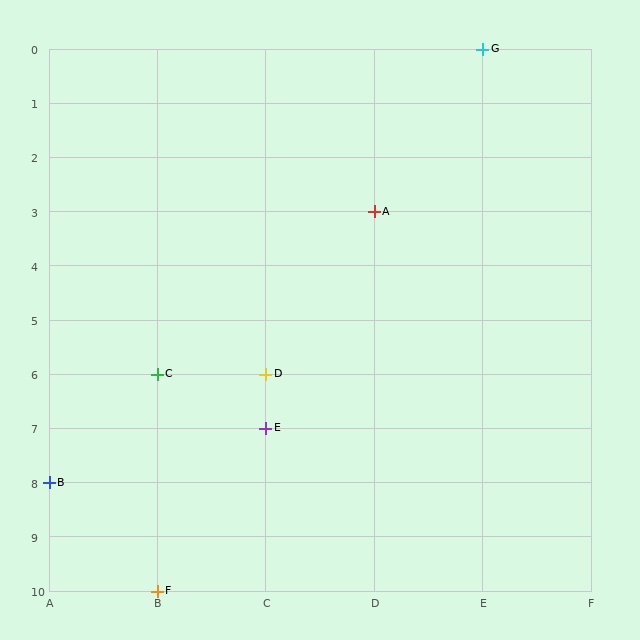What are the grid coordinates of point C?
Point C is at grid coordinates (B, 6).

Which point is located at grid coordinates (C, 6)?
Point D is at (C, 6).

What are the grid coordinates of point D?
Point D is at grid coordinates (C, 6).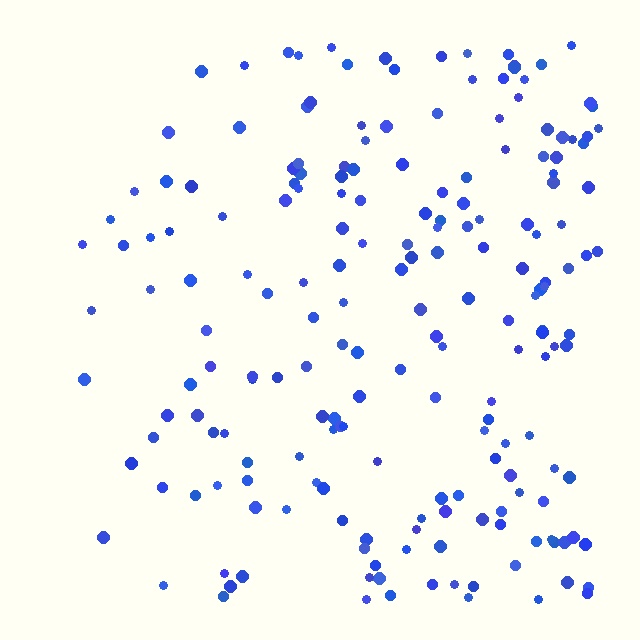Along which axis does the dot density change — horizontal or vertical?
Horizontal.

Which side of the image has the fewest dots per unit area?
The left.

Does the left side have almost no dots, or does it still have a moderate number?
Still a moderate number, just noticeably fewer than the right.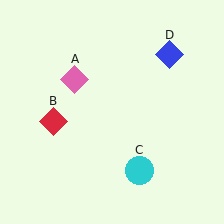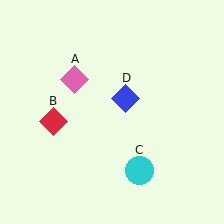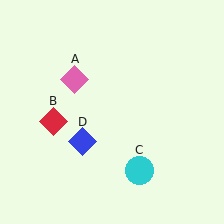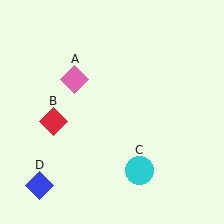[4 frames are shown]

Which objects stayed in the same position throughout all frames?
Pink diamond (object A) and red diamond (object B) and cyan circle (object C) remained stationary.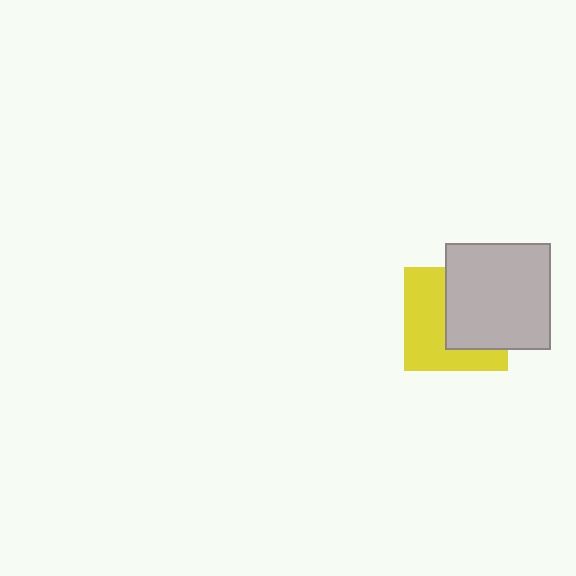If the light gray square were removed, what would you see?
You would see the complete yellow square.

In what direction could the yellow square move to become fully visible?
The yellow square could move left. That would shift it out from behind the light gray square entirely.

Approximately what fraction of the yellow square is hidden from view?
Roughly 47% of the yellow square is hidden behind the light gray square.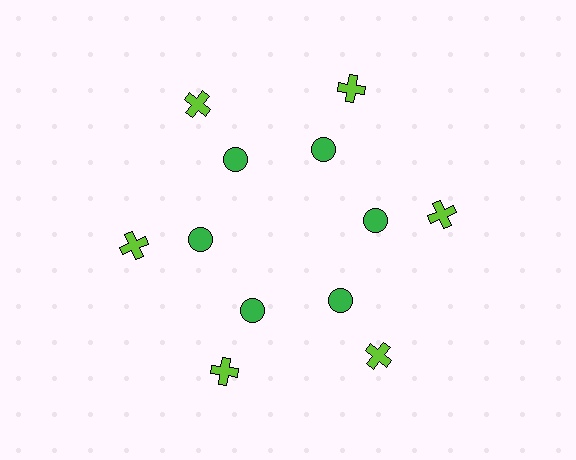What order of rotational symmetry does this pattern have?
This pattern has 6-fold rotational symmetry.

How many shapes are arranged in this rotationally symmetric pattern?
There are 12 shapes, arranged in 6 groups of 2.